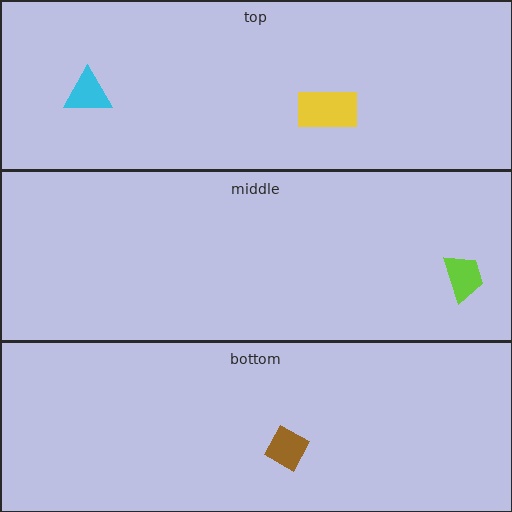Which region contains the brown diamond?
The bottom region.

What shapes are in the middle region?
The lime trapezoid.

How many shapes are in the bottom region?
1.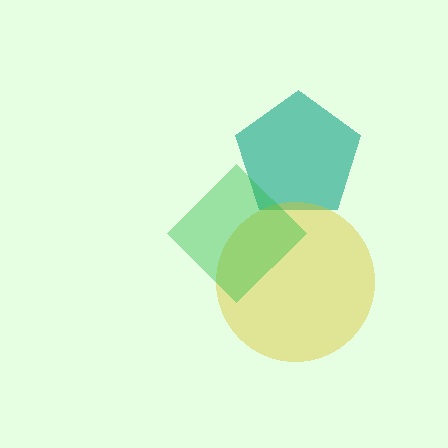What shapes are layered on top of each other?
The layered shapes are: a teal pentagon, a yellow circle, a green diamond.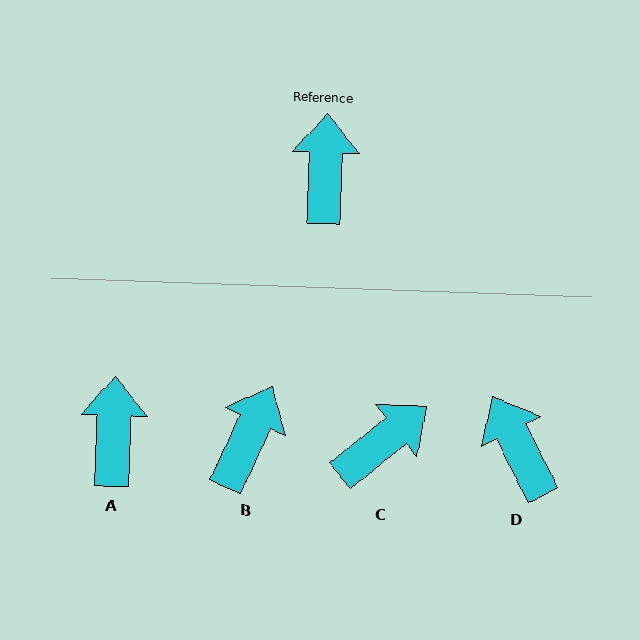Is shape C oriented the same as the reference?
No, it is off by about 49 degrees.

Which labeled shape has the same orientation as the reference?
A.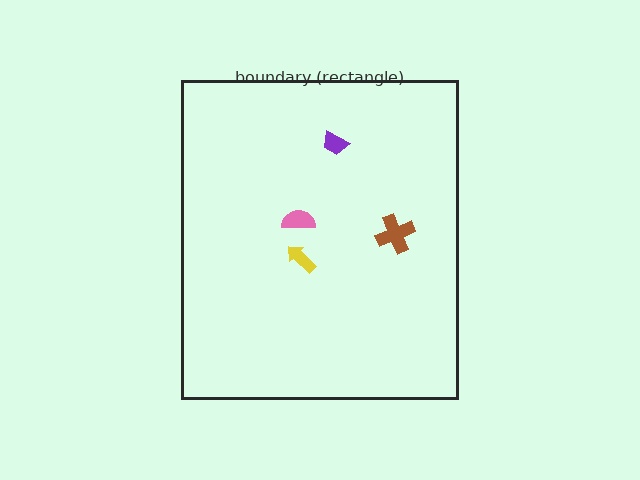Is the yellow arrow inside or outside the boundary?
Inside.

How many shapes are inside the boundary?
4 inside, 0 outside.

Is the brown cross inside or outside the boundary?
Inside.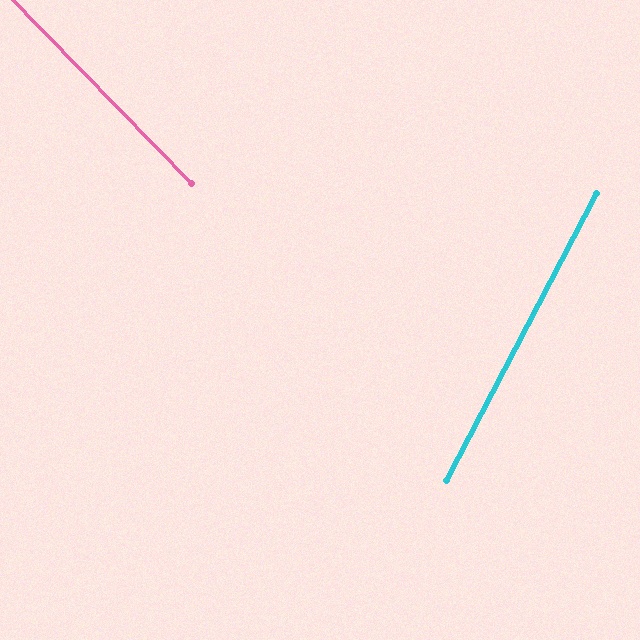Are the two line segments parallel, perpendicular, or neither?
Neither parallel nor perpendicular — they differ by about 72°.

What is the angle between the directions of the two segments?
Approximately 72 degrees.